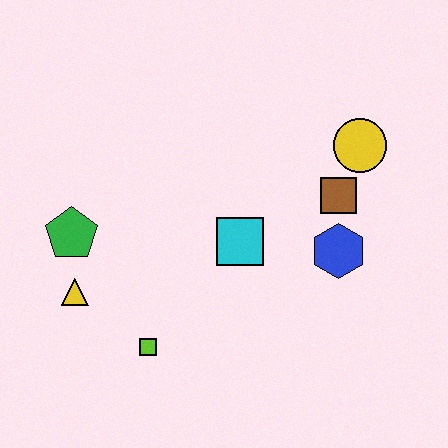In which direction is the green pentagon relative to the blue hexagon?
The green pentagon is to the left of the blue hexagon.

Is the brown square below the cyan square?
No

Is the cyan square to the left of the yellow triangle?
No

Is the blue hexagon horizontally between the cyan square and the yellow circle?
Yes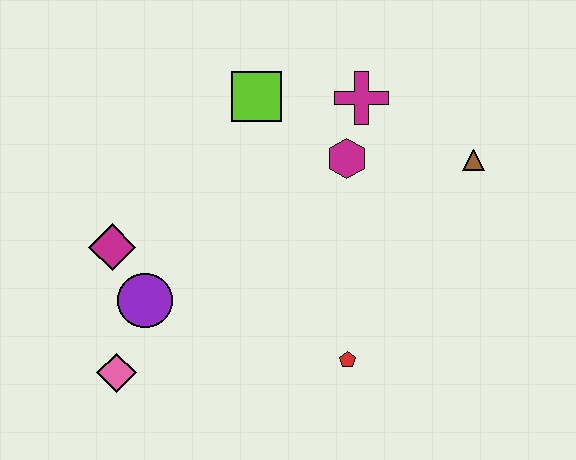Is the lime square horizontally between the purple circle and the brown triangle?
Yes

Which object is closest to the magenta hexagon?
The magenta cross is closest to the magenta hexagon.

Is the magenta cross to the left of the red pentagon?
No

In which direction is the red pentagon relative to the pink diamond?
The red pentagon is to the right of the pink diamond.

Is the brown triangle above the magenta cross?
No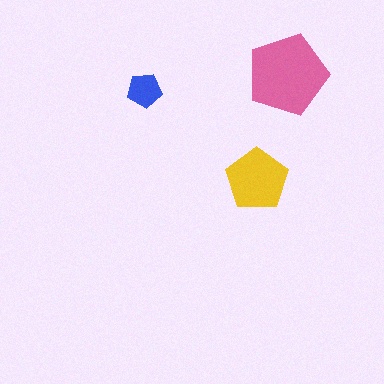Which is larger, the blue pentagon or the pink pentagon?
The pink one.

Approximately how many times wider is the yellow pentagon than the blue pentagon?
About 2 times wider.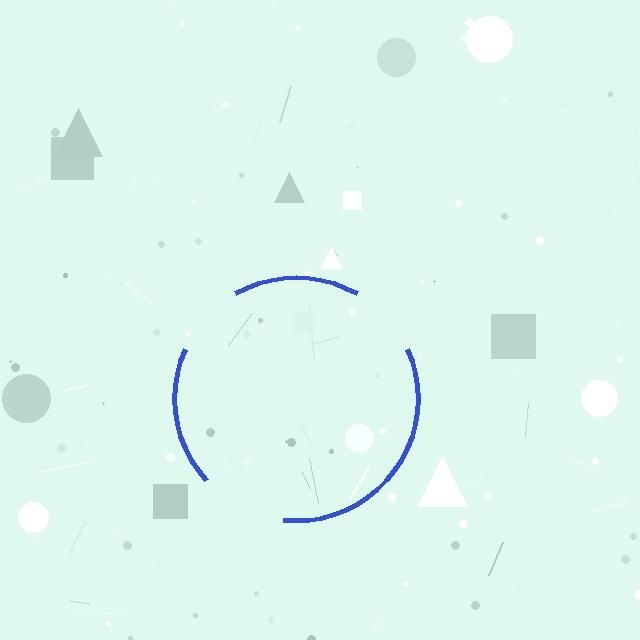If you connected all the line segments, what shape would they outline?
They would outline a circle.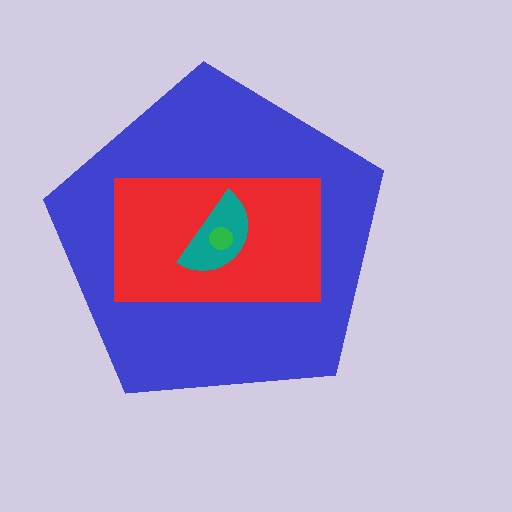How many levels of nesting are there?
4.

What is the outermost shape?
The blue pentagon.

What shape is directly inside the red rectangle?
The teal semicircle.